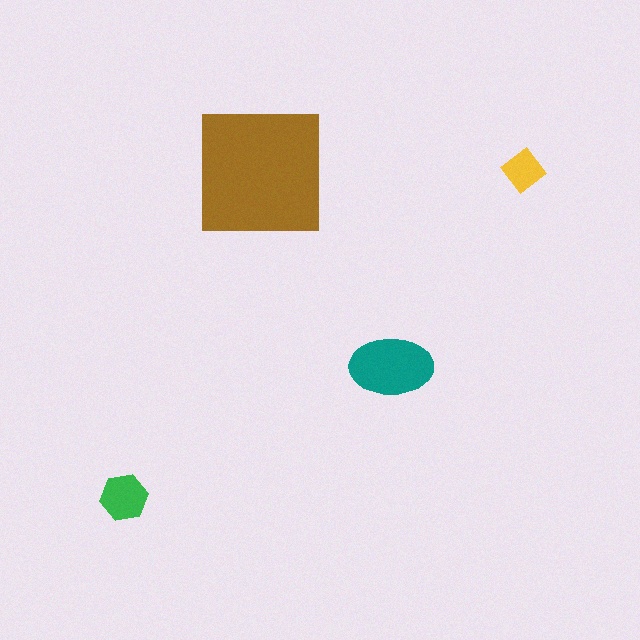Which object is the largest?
The brown square.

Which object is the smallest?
The yellow diamond.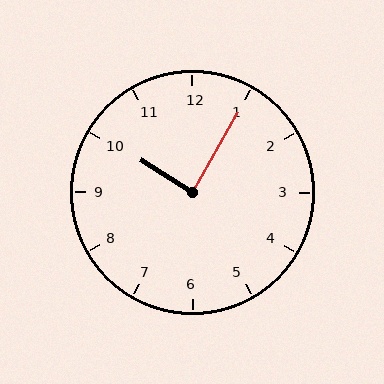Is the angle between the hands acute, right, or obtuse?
It is right.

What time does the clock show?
10:05.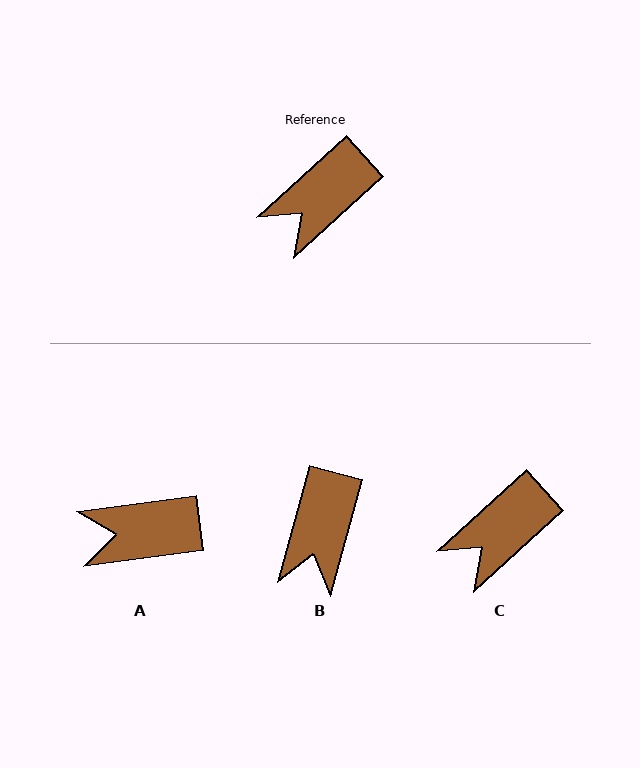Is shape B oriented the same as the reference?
No, it is off by about 33 degrees.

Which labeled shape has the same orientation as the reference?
C.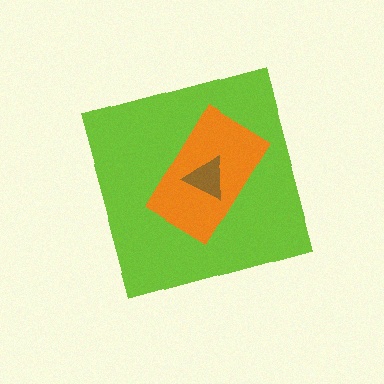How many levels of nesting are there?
3.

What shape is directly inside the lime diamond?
The orange rectangle.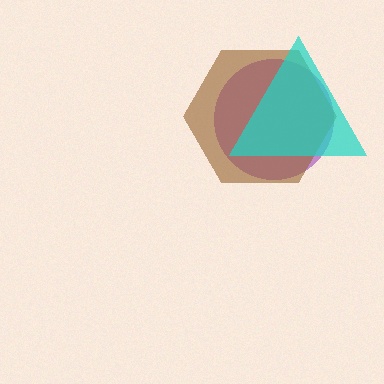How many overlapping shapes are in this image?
There are 3 overlapping shapes in the image.